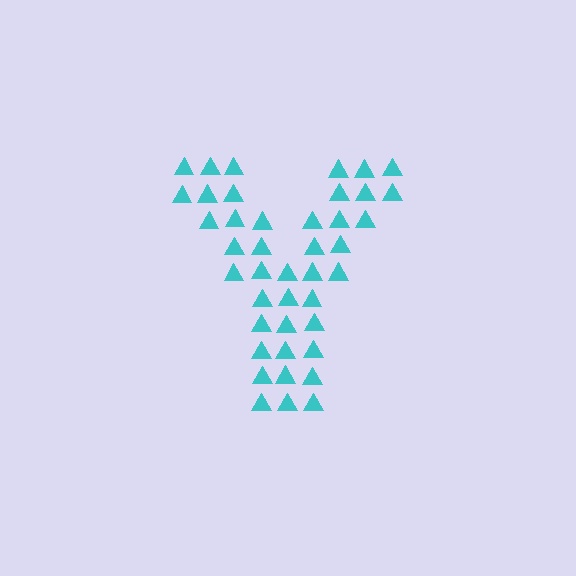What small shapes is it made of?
It is made of small triangles.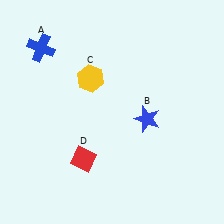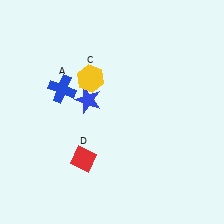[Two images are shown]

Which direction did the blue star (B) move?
The blue star (B) moved left.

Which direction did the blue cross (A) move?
The blue cross (A) moved down.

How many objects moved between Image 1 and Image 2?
2 objects moved between the two images.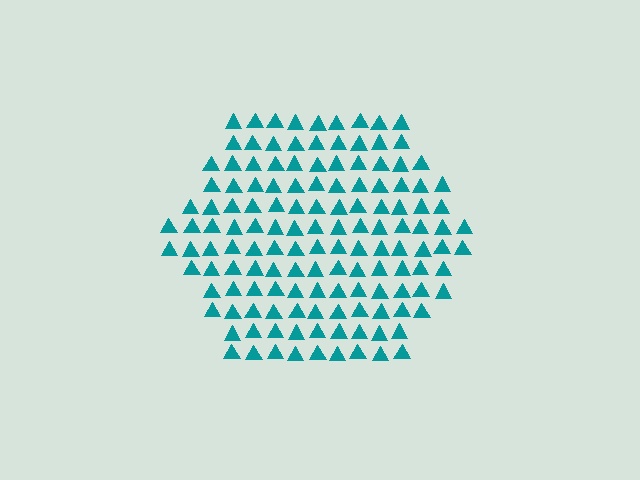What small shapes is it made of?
It is made of small triangles.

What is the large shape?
The large shape is a hexagon.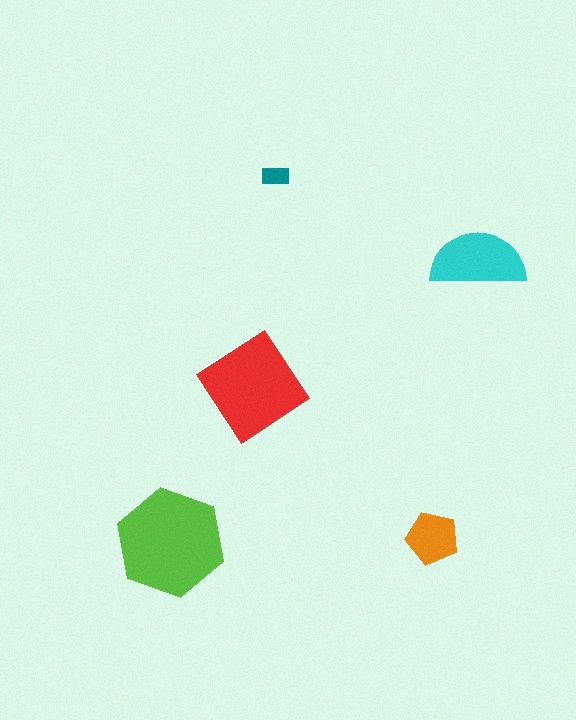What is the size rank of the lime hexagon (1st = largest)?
1st.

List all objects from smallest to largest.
The teal rectangle, the orange pentagon, the cyan semicircle, the red diamond, the lime hexagon.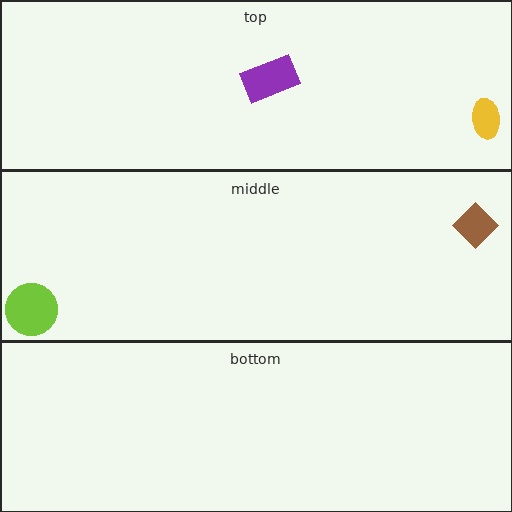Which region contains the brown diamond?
The middle region.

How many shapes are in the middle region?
2.